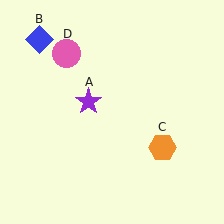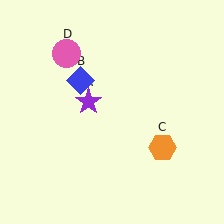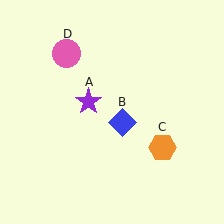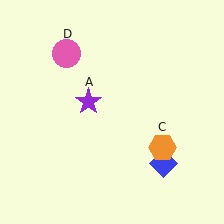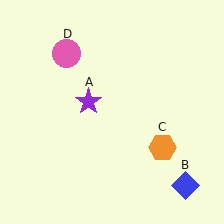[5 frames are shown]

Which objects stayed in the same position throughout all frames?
Purple star (object A) and orange hexagon (object C) and pink circle (object D) remained stationary.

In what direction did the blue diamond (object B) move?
The blue diamond (object B) moved down and to the right.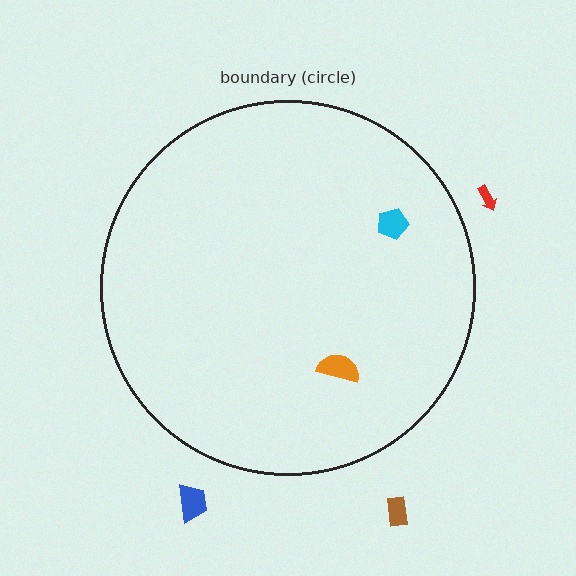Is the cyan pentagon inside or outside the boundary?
Inside.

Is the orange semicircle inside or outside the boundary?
Inside.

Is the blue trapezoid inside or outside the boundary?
Outside.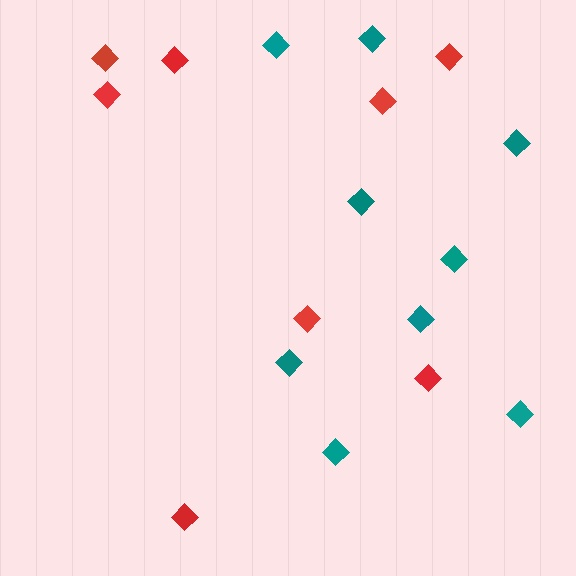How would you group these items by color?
There are 2 groups: one group of teal diamonds (9) and one group of red diamonds (8).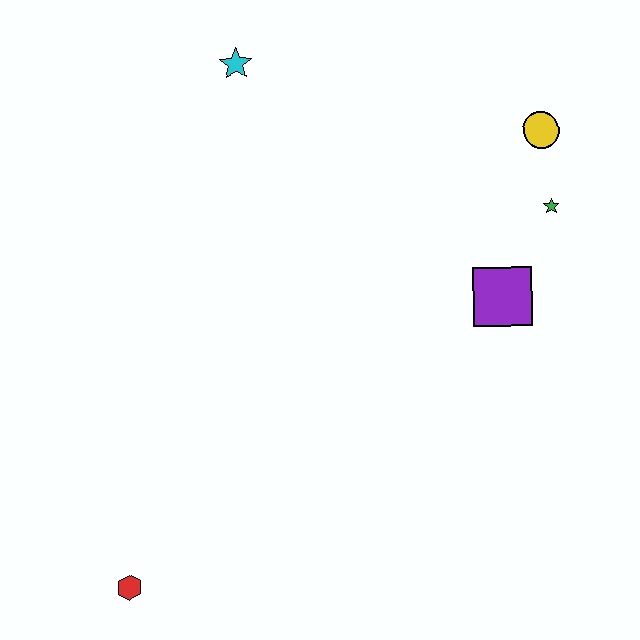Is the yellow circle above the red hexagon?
Yes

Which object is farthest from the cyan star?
The red hexagon is farthest from the cyan star.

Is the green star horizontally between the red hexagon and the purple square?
No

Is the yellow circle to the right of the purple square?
Yes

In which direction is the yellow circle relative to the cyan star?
The yellow circle is to the right of the cyan star.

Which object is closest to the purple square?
The green star is closest to the purple square.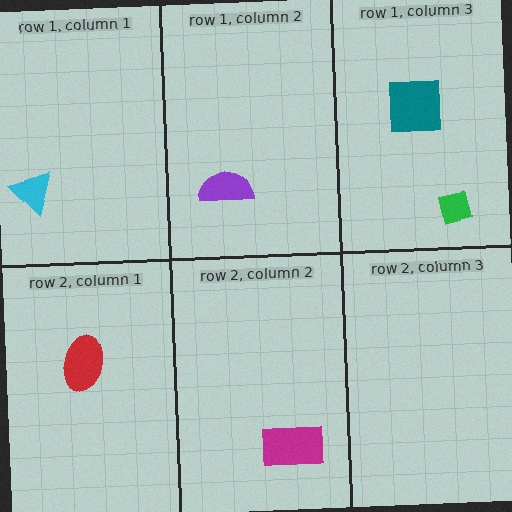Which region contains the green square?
The row 1, column 3 region.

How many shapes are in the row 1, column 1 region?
1.